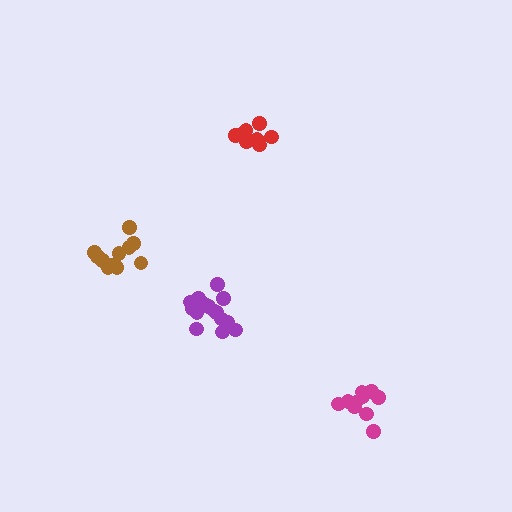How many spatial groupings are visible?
There are 4 spatial groupings.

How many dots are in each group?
Group 1: 16 dots, Group 2: 11 dots, Group 3: 12 dots, Group 4: 10 dots (49 total).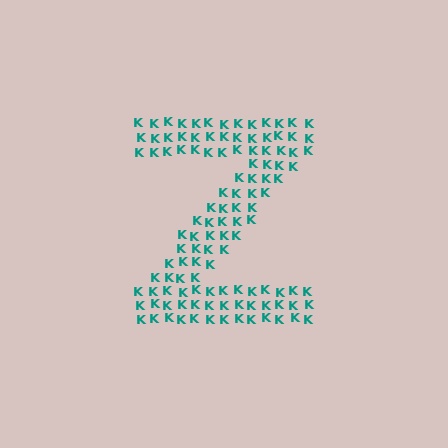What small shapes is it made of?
It is made of small letter K's.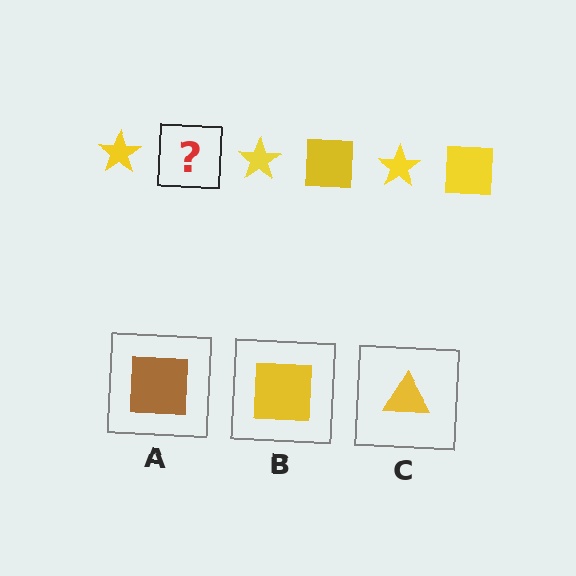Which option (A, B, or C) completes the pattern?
B.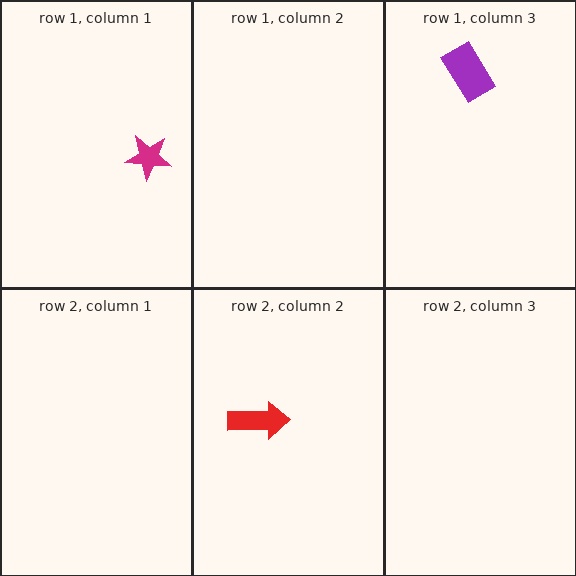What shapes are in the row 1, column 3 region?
The purple rectangle.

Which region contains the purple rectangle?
The row 1, column 3 region.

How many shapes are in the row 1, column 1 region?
1.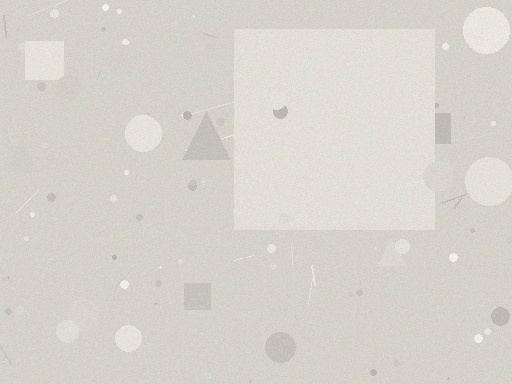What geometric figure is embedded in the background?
A square is embedded in the background.